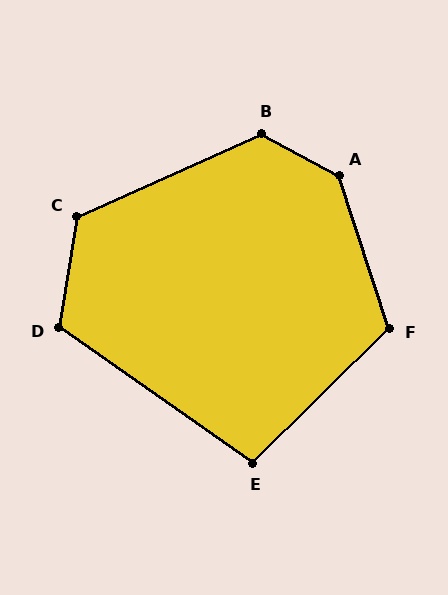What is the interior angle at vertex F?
Approximately 117 degrees (obtuse).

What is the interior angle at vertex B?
Approximately 128 degrees (obtuse).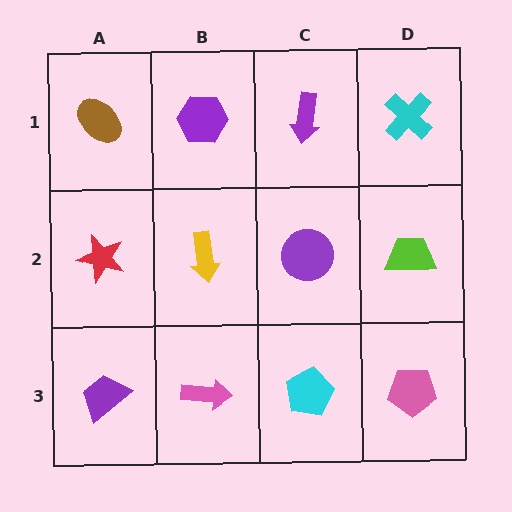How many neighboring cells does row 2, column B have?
4.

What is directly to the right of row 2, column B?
A purple circle.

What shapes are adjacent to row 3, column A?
A red star (row 2, column A), a pink arrow (row 3, column B).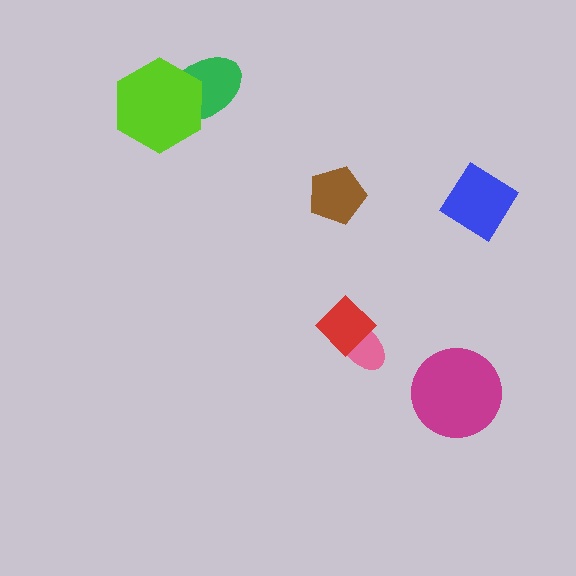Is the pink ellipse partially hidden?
Yes, it is partially covered by another shape.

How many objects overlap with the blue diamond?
0 objects overlap with the blue diamond.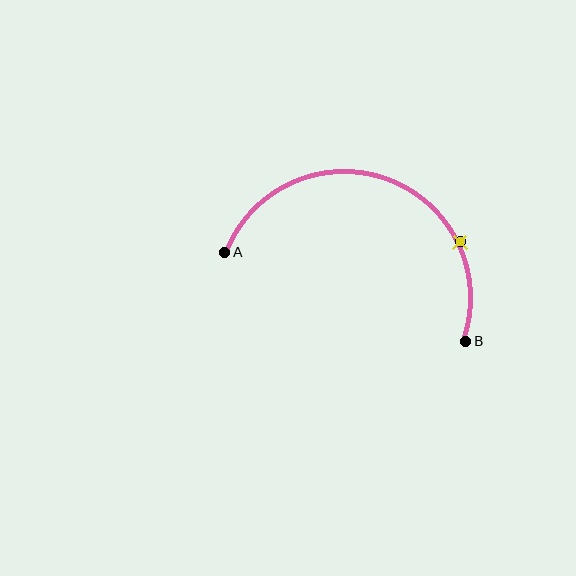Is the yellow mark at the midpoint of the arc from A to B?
No. The yellow mark lies on the arc but is closer to endpoint B. The arc midpoint would be at the point on the curve equidistant along the arc from both A and B.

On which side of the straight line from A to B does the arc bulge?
The arc bulges above the straight line connecting A and B.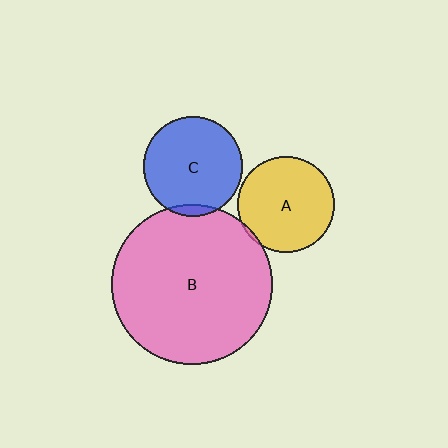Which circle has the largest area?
Circle B (pink).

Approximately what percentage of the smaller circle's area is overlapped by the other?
Approximately 5%.